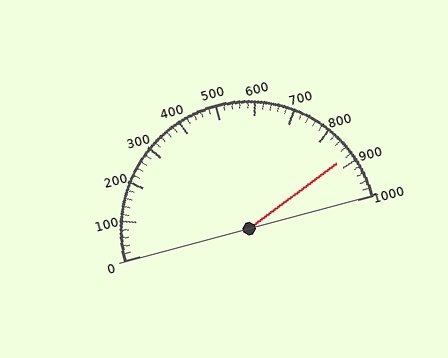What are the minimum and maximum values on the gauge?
The gauge ranges from 0 to 1000.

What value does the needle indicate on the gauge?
The needle indicates approximately 880.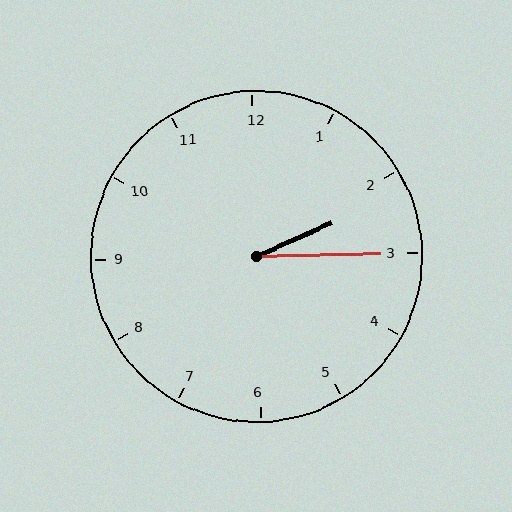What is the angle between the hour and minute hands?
Approximately 22 degrees.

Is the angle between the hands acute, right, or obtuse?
It is acute.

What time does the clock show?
2:15.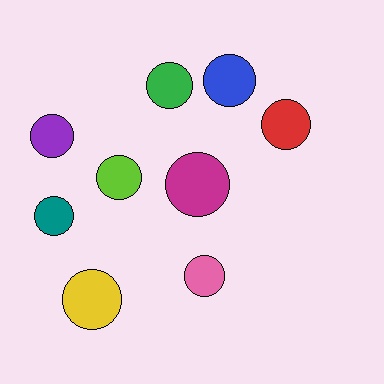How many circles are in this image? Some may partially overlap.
There are 9 circles.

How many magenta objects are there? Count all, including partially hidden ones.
There is 1 magenta object.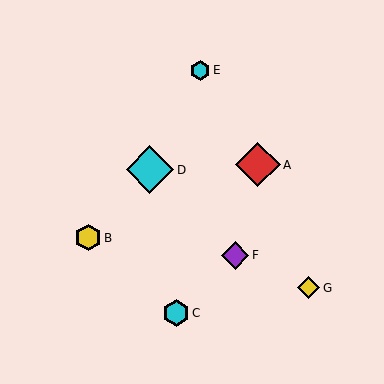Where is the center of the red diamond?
The center of the red diamond is at (258, 165).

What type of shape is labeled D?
Shape D is a cyan diamond.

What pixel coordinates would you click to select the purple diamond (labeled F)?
Click at (235, 255) to select the purple diamond F.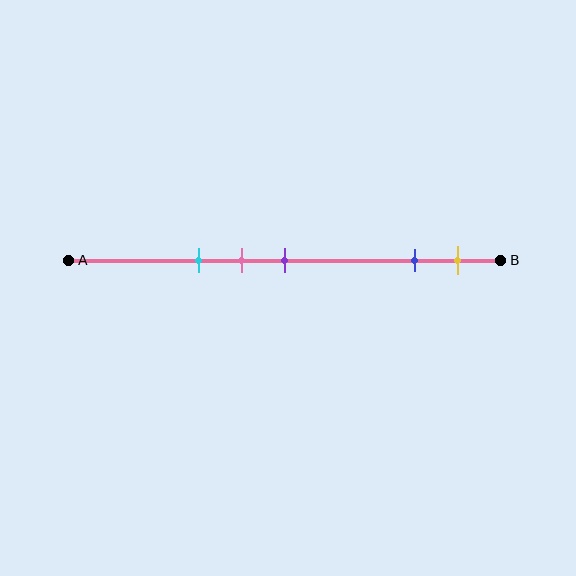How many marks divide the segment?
There are 5 marks dividing the segment.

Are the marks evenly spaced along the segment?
No, the marks are not evenly spaced.